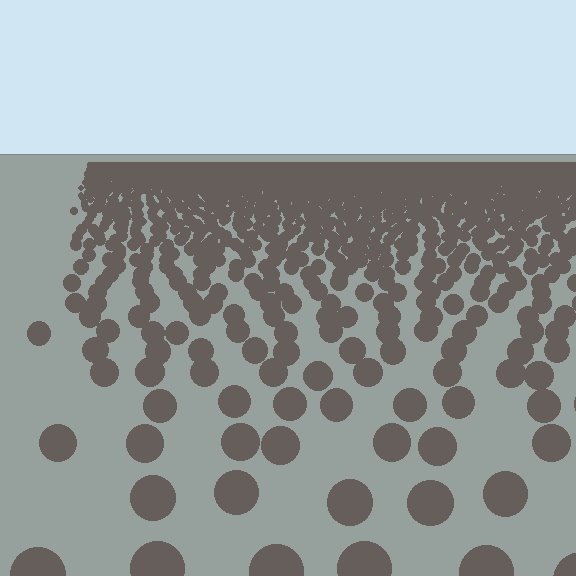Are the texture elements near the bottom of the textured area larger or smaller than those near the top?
Larger. Near the bottom, elements are closer to the viewer and appear at a bigger on-screen size.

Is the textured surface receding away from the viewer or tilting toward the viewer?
The surface is receding away from the viewer. Texture elements get smaller and denser toward the top.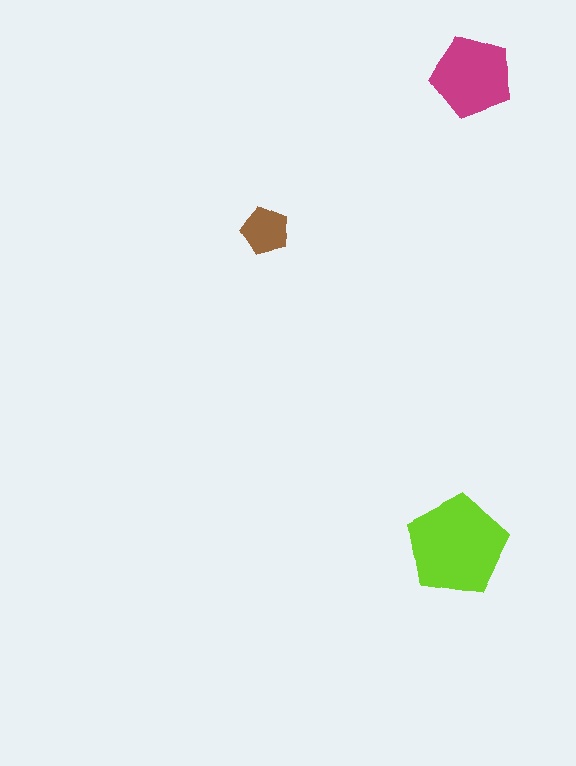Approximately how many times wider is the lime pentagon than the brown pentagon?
About 2 times wider.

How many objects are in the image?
There are 3 objects in the image.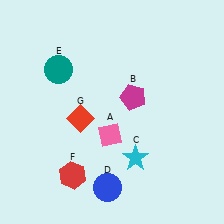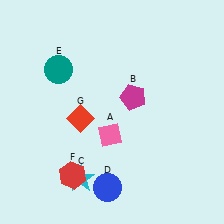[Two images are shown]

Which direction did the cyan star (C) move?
The cyan star (C) moved left.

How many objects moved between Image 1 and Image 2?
1 object moved between the two images.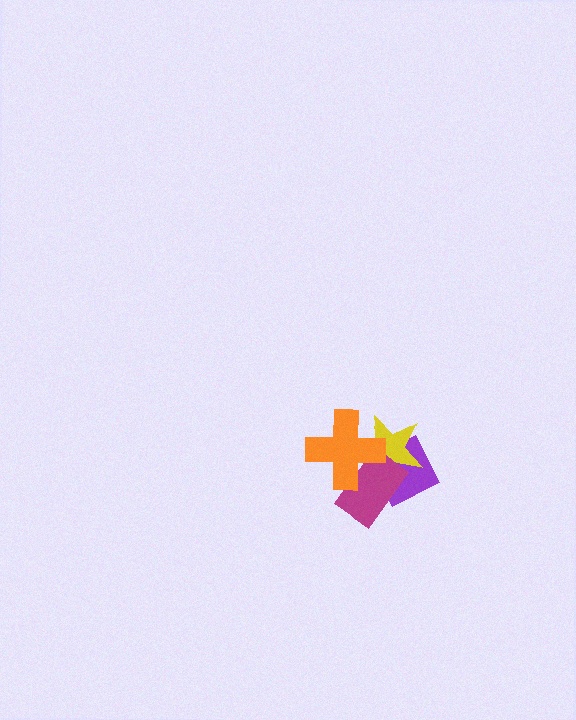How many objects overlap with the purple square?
2 objects overlap with the purple square.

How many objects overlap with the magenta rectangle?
3 objects overlap with the magenta rectangle.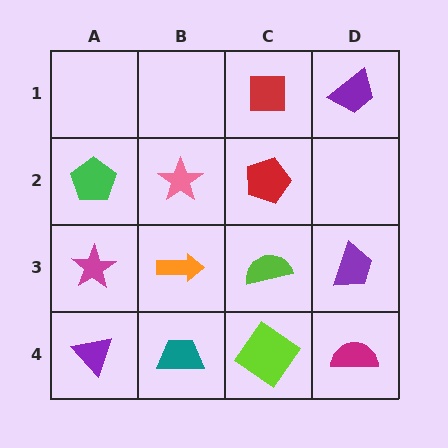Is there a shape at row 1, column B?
No, that cell is empty.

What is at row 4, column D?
A magenta semicircle.